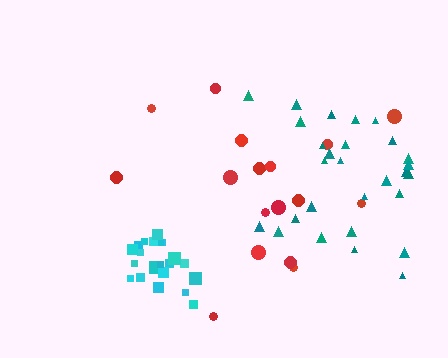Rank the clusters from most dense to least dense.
cyan, teal, red.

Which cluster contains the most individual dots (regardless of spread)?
Teal (28).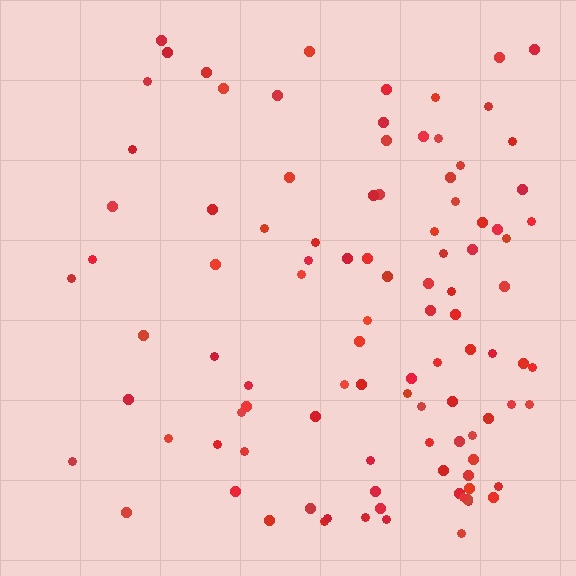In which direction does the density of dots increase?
From left to right, with the right side densest.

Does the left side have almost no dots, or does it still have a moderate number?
Still a moderate number, just noticeably fewer than the right.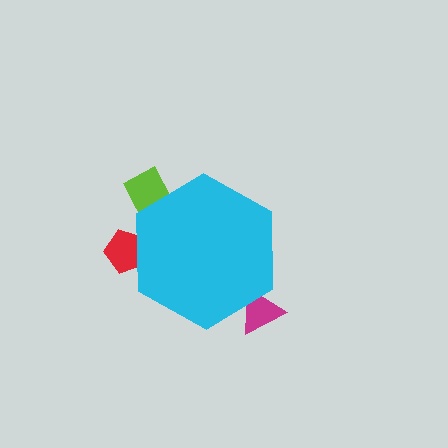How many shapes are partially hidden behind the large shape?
3 shapes are partially hidden.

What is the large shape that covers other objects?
A cyan hexagon.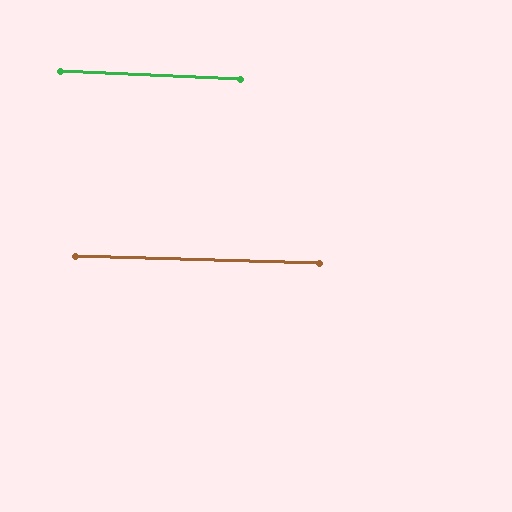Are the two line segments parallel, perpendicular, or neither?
Parallel — their directions differ by only 0.8°.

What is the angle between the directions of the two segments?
Approximately 1 degree.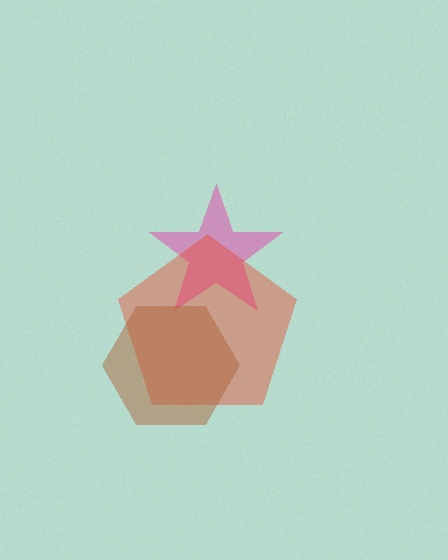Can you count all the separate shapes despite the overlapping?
Yes, there are 3 separate shapes.